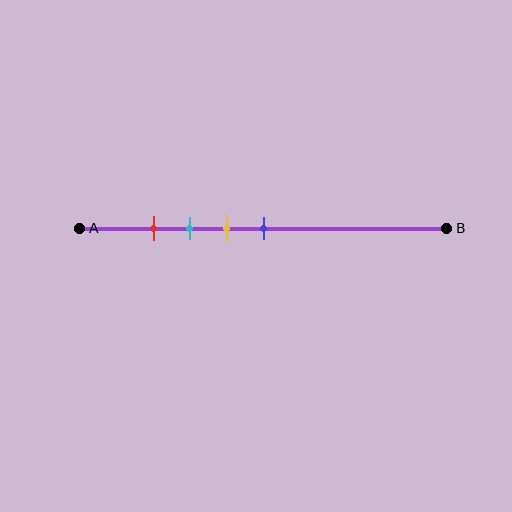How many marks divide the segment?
There are 4 marks dividing the segment.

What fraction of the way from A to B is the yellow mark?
The yellow mark is approximately 40% (0.4) of the way from A to B.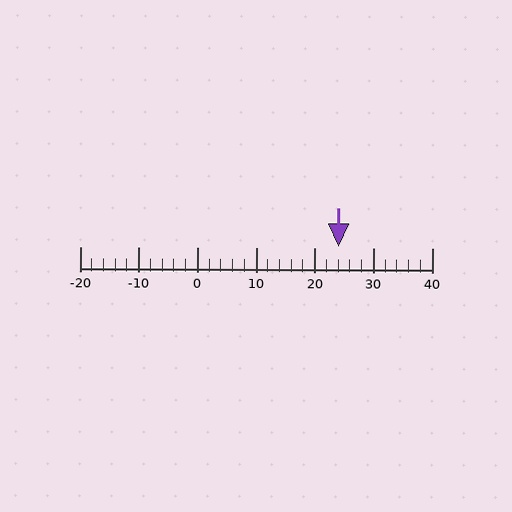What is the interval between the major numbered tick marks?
The major tick marks are spaced 10 units apart.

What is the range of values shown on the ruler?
The ruler shows values from -20 to 40.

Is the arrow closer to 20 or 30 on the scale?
The arrow is closer to 20.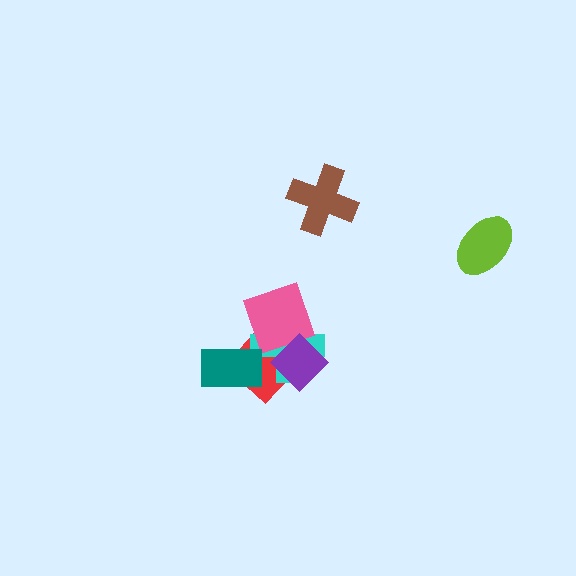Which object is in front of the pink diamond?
The purple diamond is in front of the pink diamond.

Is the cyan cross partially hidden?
Yes, it is partially covered by another shape.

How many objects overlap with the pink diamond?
3 objects overlap with the pink diamond.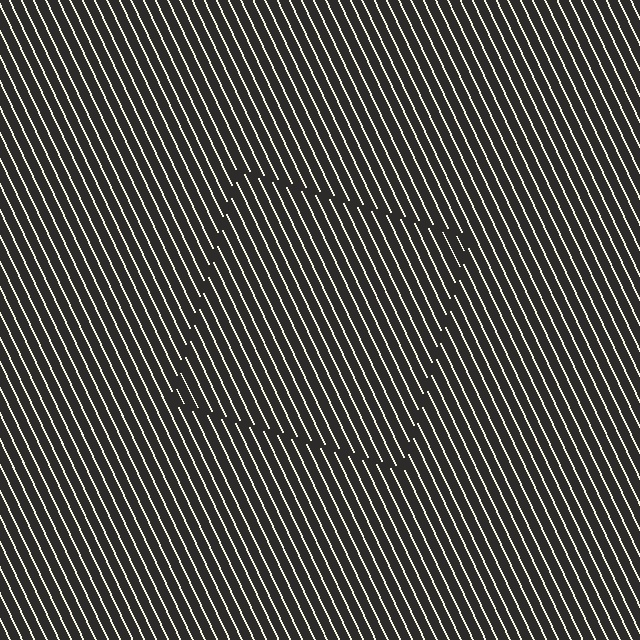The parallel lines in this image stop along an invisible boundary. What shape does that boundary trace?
An illusory square. The interior of the shape contains the same grating, shifted by half a period — the contour is defined by the phase discontinuity where line-ends from the inner and outer gratings abut.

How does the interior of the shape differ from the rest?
The interior of the shape contains the same grating, shifted by half a period — the contour is defined by the phase discontinuity where line-ends from the inner and outer gratings abut.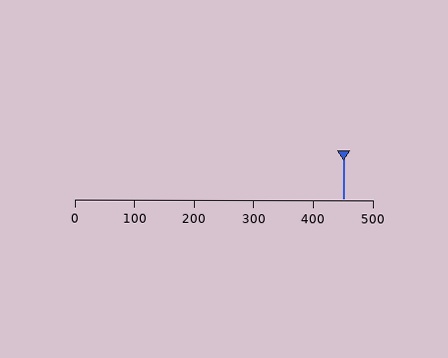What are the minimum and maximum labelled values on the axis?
The axis runs from 0 to 500.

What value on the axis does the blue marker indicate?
The marker indicates approximately 450.